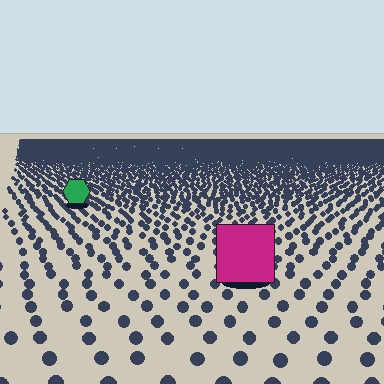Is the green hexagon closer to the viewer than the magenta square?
No. The magenta square is closer — you can tell from the texture gradient: the ground texture is coarser near it.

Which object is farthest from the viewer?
The green hexagon is farthest from the viewer. It appears smaller and the ground texture around it is denser.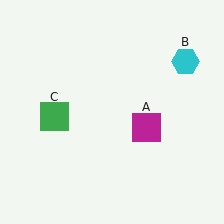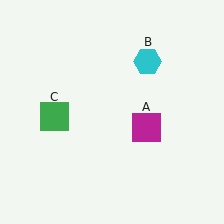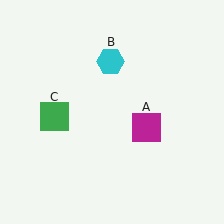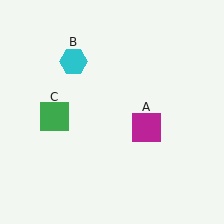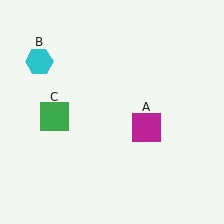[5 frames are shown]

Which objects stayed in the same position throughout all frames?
Magenta square (object A) and green square (object C) remained stationary.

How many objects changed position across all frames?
1 object changed position: cyan hexagon (object B).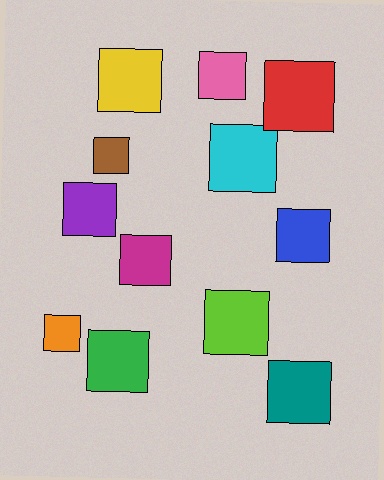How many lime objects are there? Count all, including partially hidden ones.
There is 1 lime object.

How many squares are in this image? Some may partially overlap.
There are 12 squares.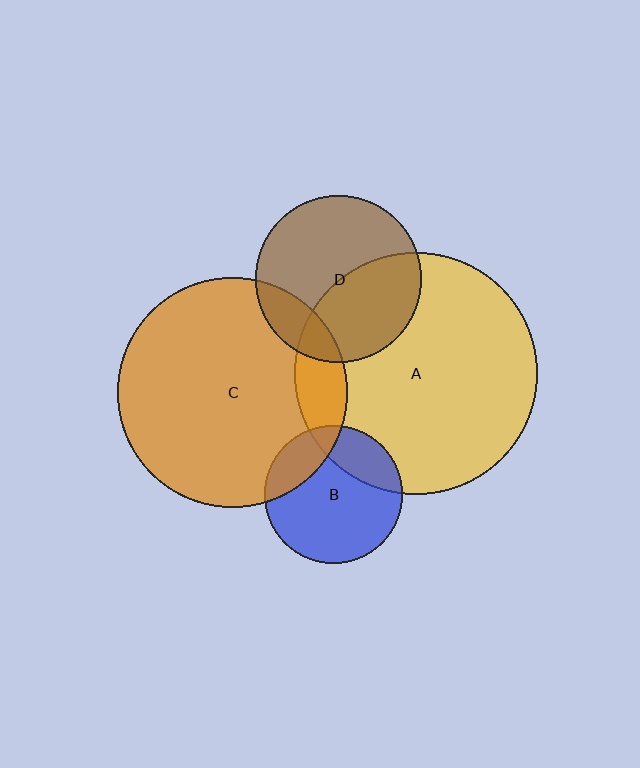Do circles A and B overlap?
Yes.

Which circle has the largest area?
Circle A (yellow).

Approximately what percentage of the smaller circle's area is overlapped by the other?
Approximately 25%.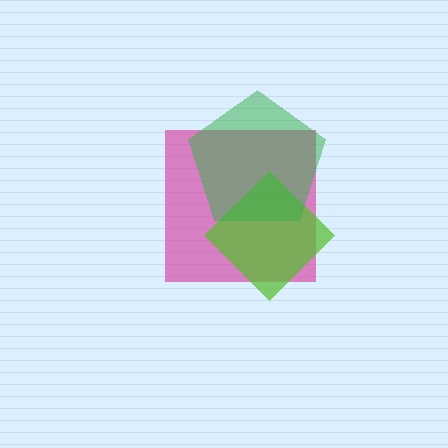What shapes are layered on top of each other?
The layered shapes are: a magenta square, a lime diamond, a green pentagon.